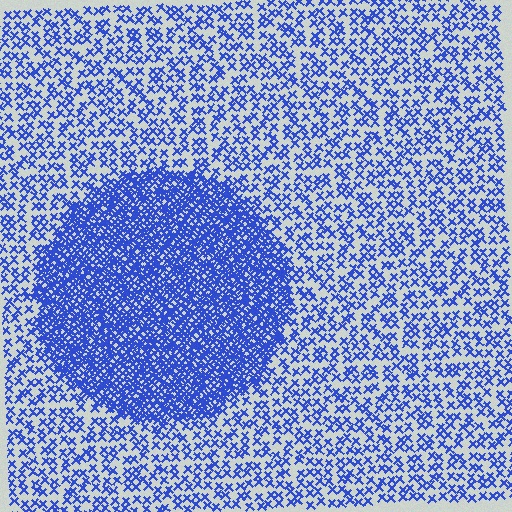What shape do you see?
I see a circle.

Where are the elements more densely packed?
The elements are more densely packed inside the circle boundary.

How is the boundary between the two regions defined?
The boundary is defined by a change in element density (approximately 2.7x ratio). All elements are the same color, size, and shape.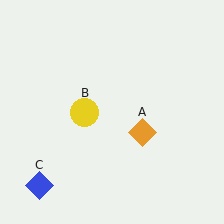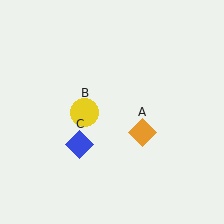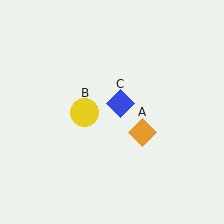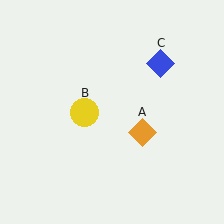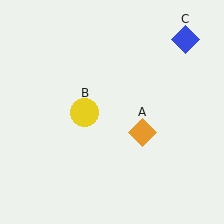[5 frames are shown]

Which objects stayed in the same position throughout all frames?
Orange diamond (object A) and yellow circle (object B) remained stationary.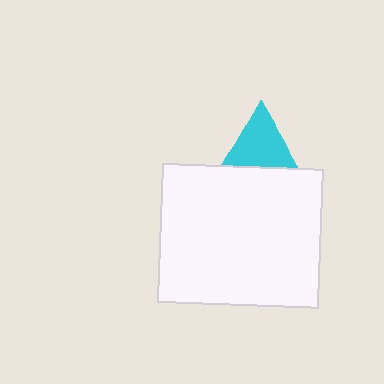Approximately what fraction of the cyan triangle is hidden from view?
Roughly 64% of the cyan triangle is hidden behind the white rectangle.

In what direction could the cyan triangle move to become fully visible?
The cyan triangle could move up. That would shift it out from behind the white rectangle entirely.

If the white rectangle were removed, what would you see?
You would see the complete cyan triangle.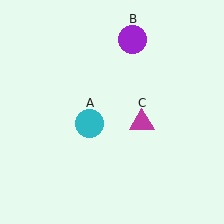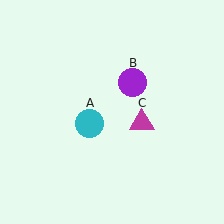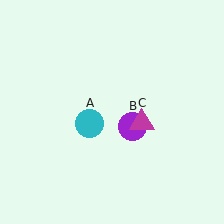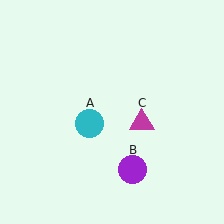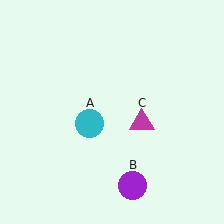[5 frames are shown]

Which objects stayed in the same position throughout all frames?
Cyan circle (object A) and magenta triangle (object C) remained stationary.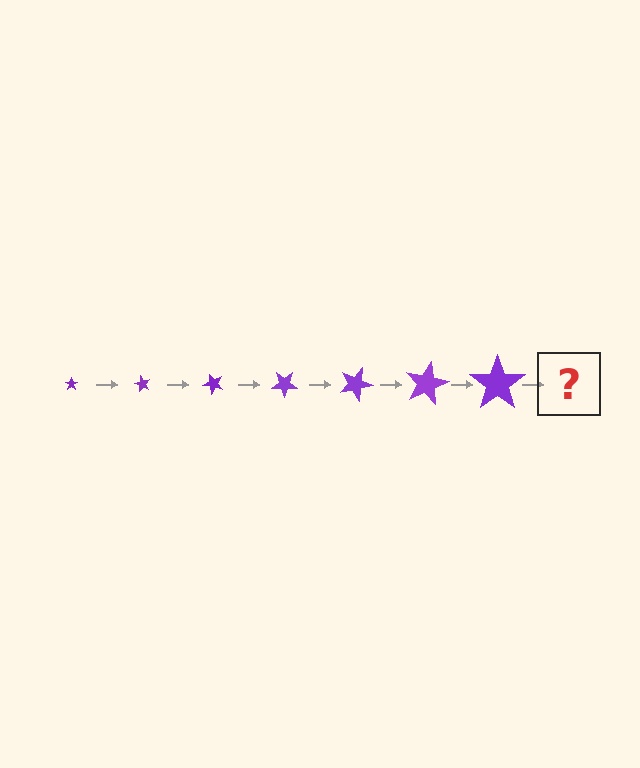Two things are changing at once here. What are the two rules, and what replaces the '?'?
The two rules are that the star grows larger each step and it rotates 60 degrees each step. The '?' should be a star, larger than the previous one and rotated 420 degrees from the start.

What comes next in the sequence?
The next element should be a star, larger than the previous one and rotated 420 degrees from the start.